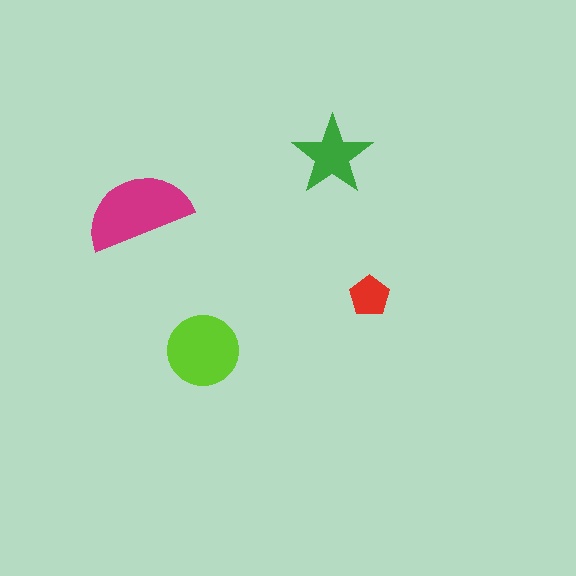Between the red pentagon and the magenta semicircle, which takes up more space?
The magenta semicircle.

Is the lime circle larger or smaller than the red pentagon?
Larger.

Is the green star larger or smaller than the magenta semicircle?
Smaller.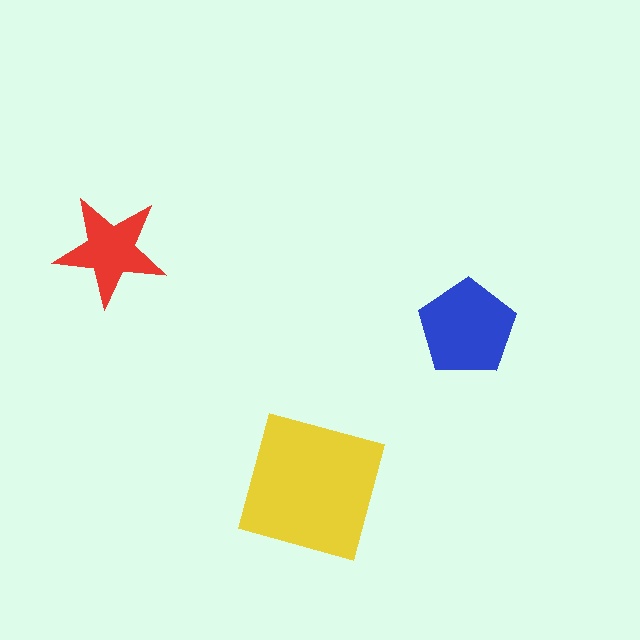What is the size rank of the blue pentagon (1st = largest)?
2nd.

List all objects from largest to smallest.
The yellow square, the blue pentagon, the red star.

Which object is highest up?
The red star is topmost.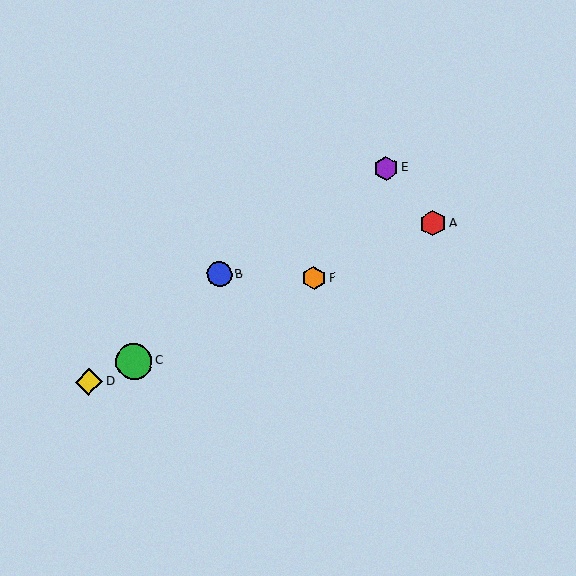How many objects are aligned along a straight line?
4 objects (A, C, D, F) are aligned along a straight line.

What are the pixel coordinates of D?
Object D is at (89, 382).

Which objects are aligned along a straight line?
Objects A, C, D, F are aligned along a straight line.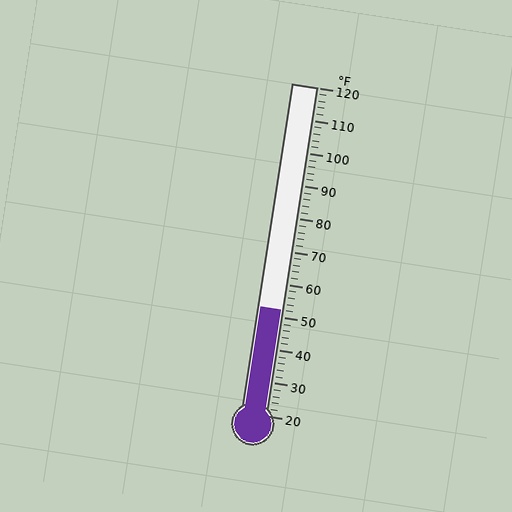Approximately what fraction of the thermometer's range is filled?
The thermometer is filled to approximately 30% of its range.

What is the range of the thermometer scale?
The thermometer scale ranges from 20°F to 120°F.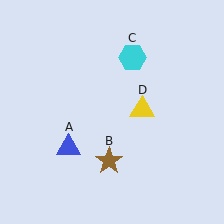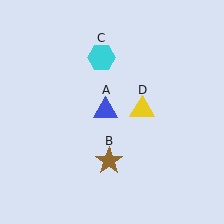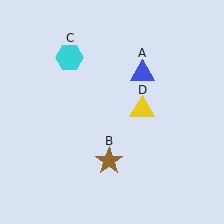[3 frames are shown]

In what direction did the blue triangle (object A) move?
The blue triangle (object A) moved up and to the right.